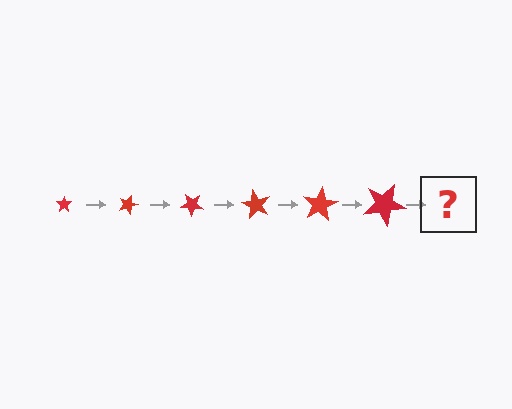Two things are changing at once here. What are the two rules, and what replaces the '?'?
The two rules are that the star grows larger each step and it rotates 20 degrees each step. The '?' should be a star, larger than the previous one and rotated 120 degrees from the start.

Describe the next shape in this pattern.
It should be a star, larger than the previous one and rotated 120 degrees from the start.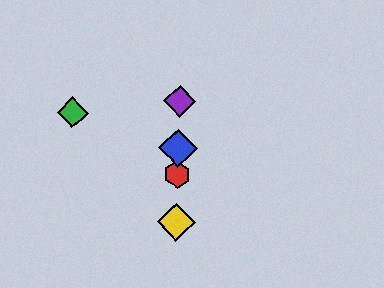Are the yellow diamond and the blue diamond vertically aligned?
Yes, both are at x≈176.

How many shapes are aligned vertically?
4 shapes (the red hexagon, the blue diamond, the yellow diamond, the purple diamond) are aligned vertically.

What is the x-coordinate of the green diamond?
The green diamond is at x≈73.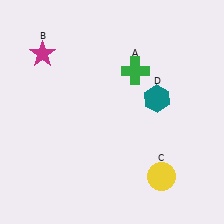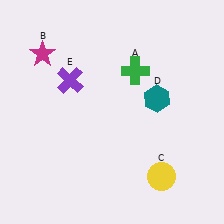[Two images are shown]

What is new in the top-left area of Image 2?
A purple cross (E) was added in the top-left area of Image 2.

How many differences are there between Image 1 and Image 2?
There is 1 difference between the two images.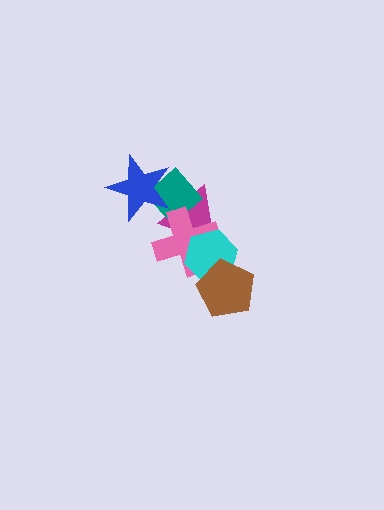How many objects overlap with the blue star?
2 objects overlap with the blue star.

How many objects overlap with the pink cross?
3 objects overlap with the pink cross.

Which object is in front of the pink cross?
The cyan hexagon is in front of the pink cross.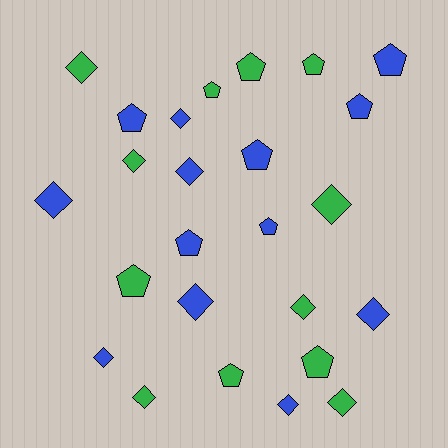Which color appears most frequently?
Blue, with 13 objects.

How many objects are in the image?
There are 25 objects.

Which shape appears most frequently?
Diamond, with 13 objects.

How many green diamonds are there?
There are 6 green diamonds.